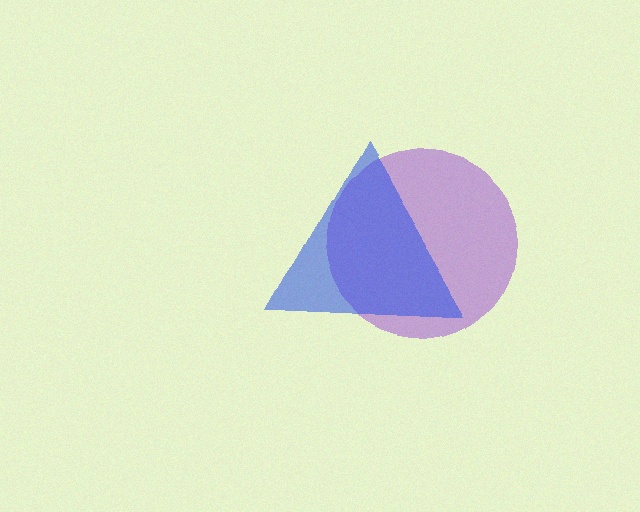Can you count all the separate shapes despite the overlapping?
Yes, there are 2 separate shapes.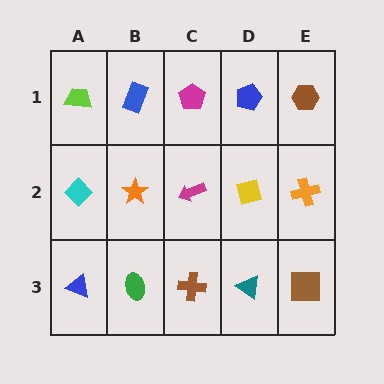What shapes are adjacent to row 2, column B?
A blue rectangle (row 1, column B), a green ellipse (row 3, column B), a cyan diamond (row 2, column A), a magenta arrow (row 2, column C).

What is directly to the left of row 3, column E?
A teal triangle.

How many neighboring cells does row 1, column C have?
3.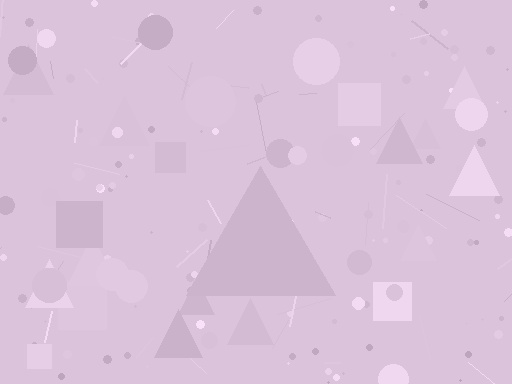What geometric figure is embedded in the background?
A triangle is embedded in the background.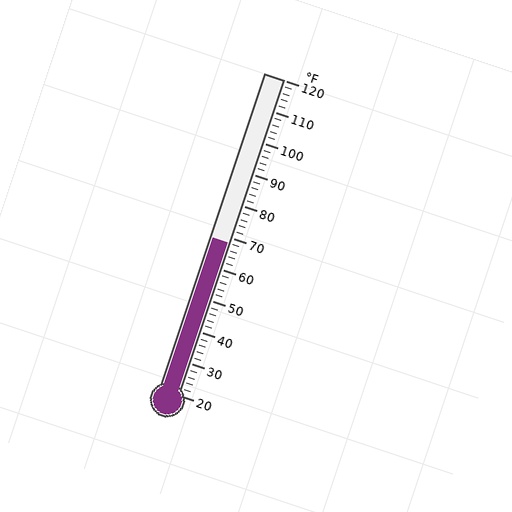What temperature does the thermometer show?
The thermometer shows approximately 68°F.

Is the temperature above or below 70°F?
The temperature is below 70°F.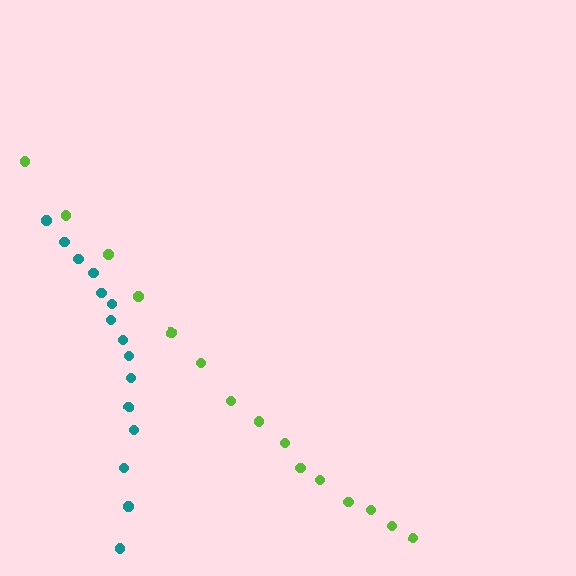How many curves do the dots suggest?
There are 2 distinct paths.